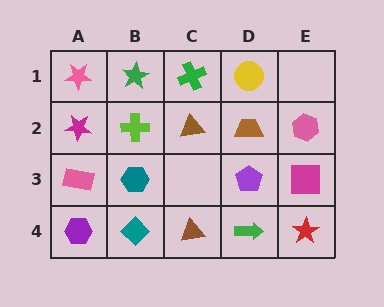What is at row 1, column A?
A pink star.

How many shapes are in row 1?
4 shapes.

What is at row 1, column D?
A yellow circle.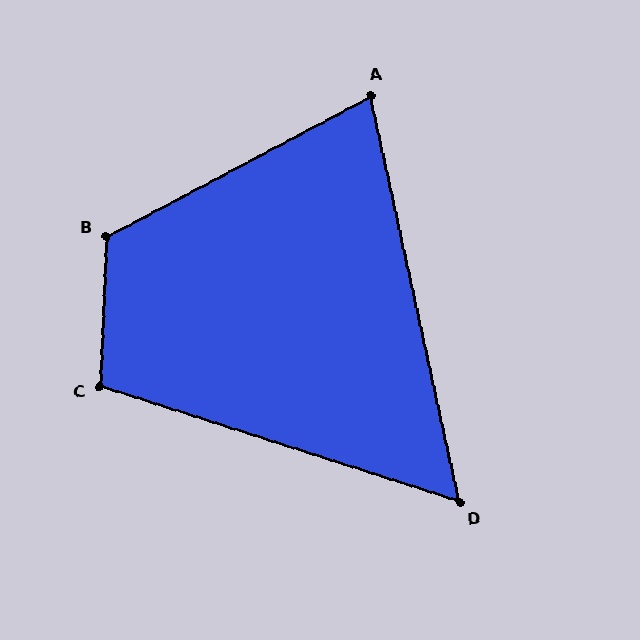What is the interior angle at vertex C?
Approximately 106 degrees (obtuse).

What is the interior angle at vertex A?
Approximately 74 degrees (acute).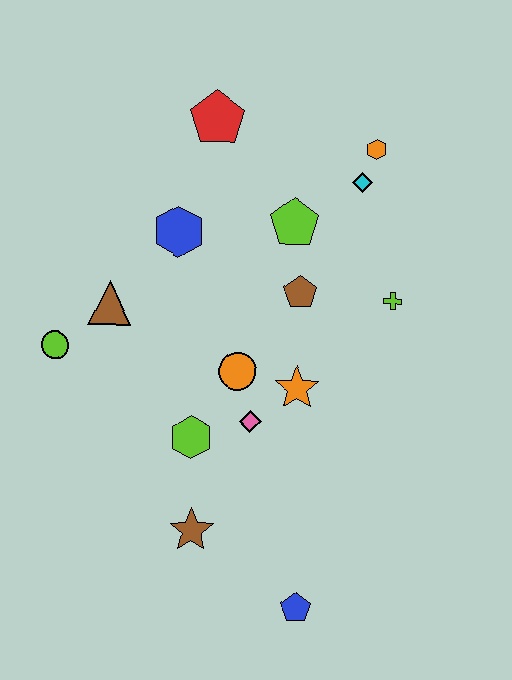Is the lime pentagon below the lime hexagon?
No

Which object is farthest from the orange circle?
The orange hexagon is farthest from the orange circle.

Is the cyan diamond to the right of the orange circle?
Yes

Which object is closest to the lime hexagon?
The pink diamond is closest to the lime hexagon.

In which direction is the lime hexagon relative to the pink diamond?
The lime hexagon is to the left of the pink diamond.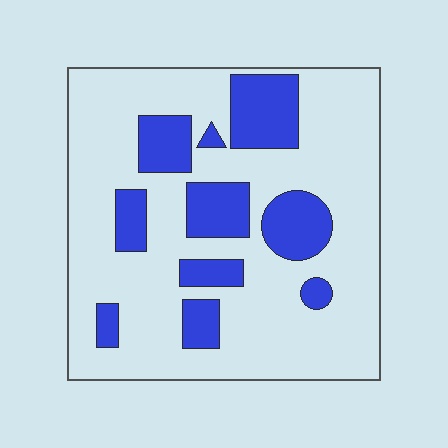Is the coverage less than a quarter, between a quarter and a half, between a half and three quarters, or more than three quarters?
Less than a quarter.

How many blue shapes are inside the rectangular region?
10.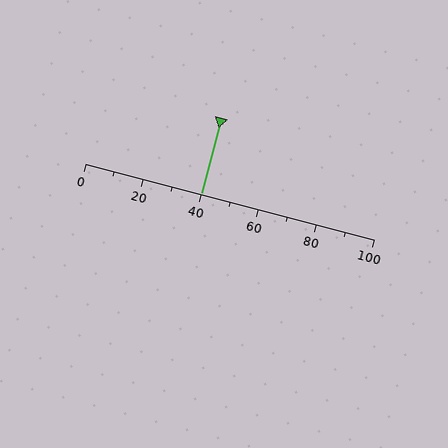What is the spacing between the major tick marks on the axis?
The major ticks are spaced 20 apart.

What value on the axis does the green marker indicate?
The marker indicates approximately 40.